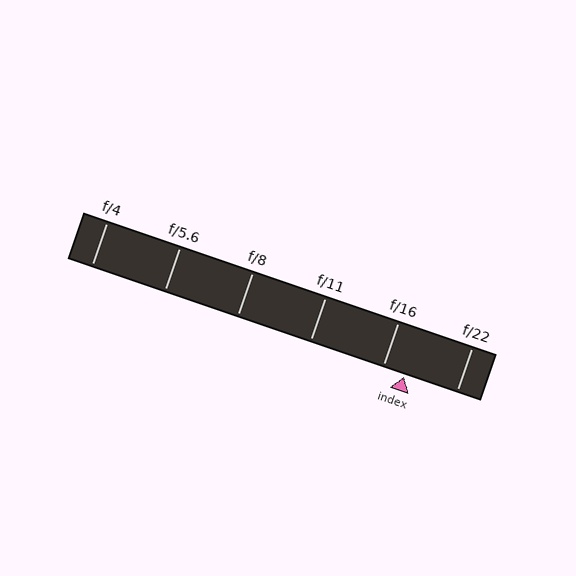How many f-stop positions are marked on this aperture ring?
There are 6 f-stop positions marked.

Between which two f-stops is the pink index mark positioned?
The index mark is between f/16 and f/22.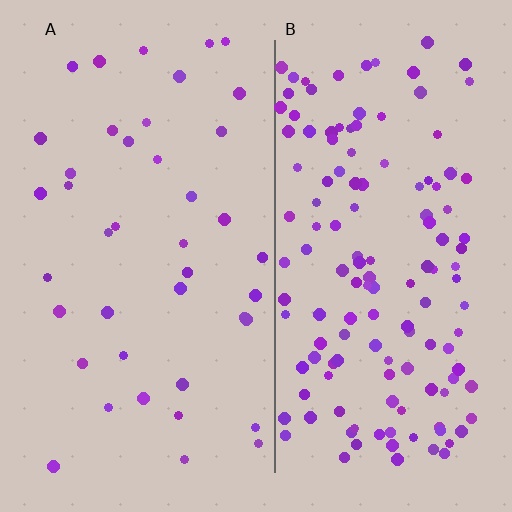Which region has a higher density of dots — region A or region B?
B (the right).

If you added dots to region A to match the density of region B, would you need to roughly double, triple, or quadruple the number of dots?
Approximately triple.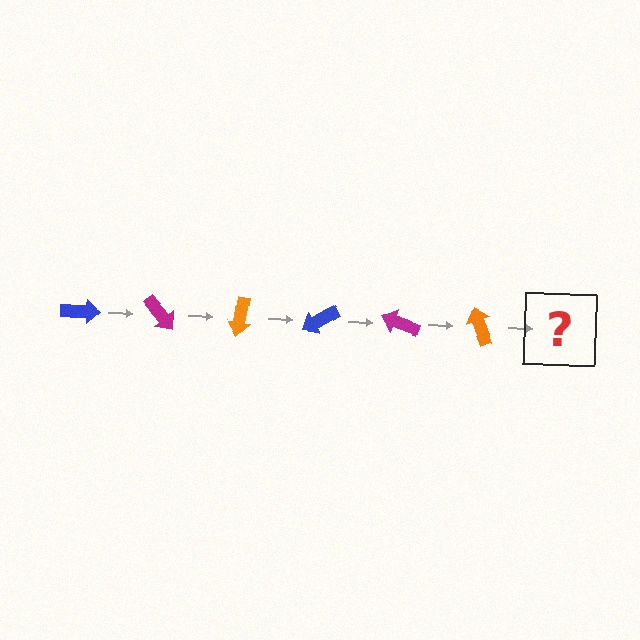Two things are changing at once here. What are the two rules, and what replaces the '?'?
The two rules are that it rotates 50 degrees each step and the color cycles through blue, magenta, and orange. The '?' should be a blue arrow, rotated 300 degrees from the start.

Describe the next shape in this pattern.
It should be a blue arrow, rotated 300 degrees from the start.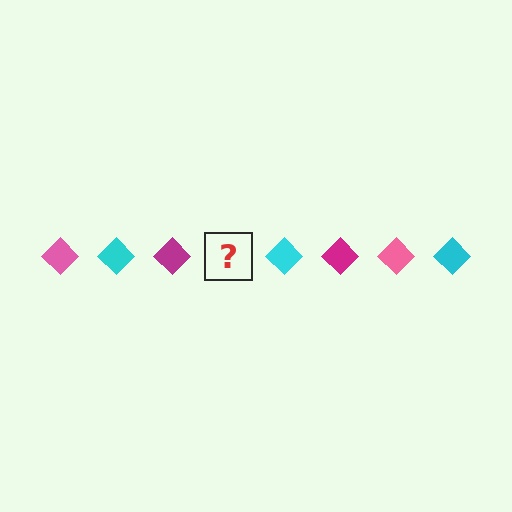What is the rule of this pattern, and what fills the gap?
The rule is that the pattern cycles through pink, cyan, magenta diamonds. The gap should be filled with a pink diamond.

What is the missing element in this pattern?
The missing element is a pink diamond.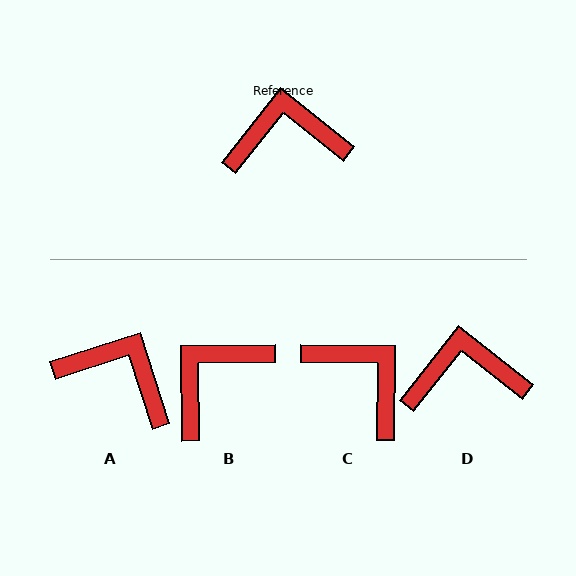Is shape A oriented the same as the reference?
No, it is off by about 34 degrees.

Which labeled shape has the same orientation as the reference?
D.